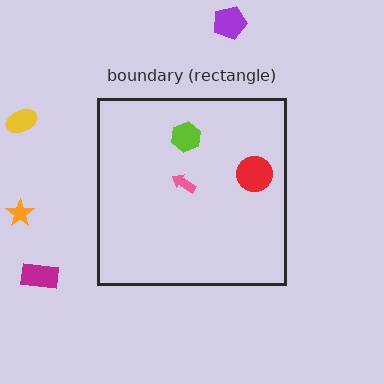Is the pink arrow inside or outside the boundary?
Inside.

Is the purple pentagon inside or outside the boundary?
Outside.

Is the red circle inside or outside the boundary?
Inside.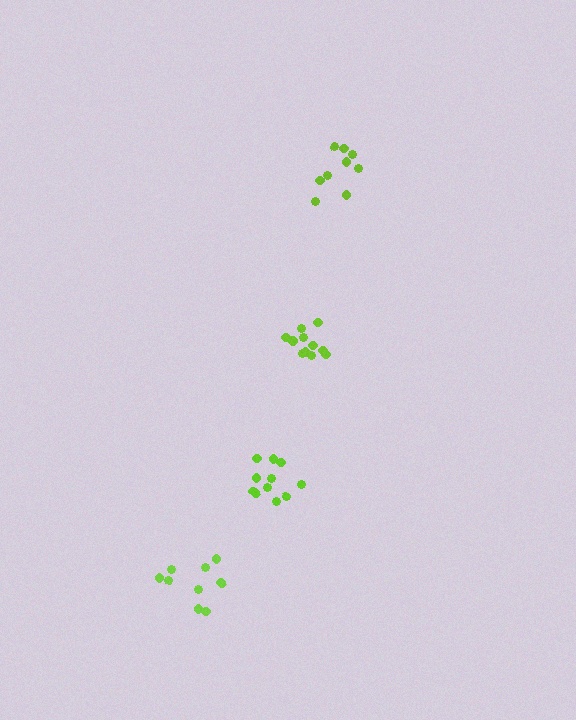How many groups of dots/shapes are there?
There are 4 groups.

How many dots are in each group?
Group 1: 11 dots, Group 2: 9 dots, Group 3: 11 dots, Group 4: 9 dots (40 total).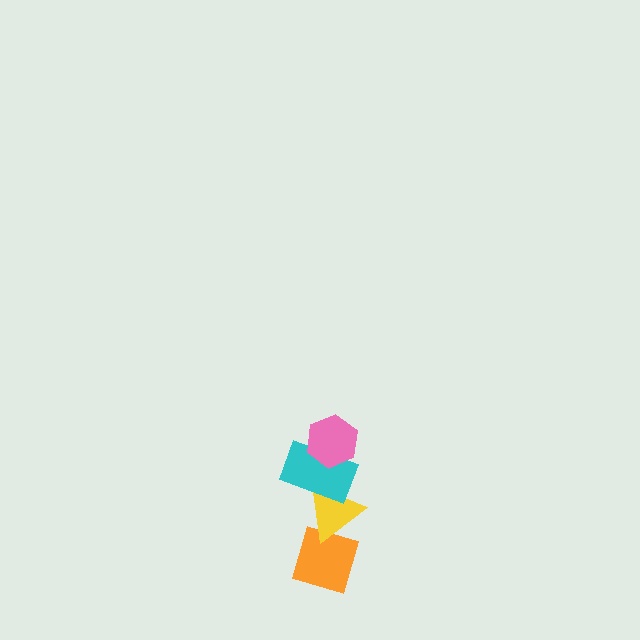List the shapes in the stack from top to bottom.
From top to bottom: the pink hexagon, the cyan rectangle, the yellow triangle, the orange diamond.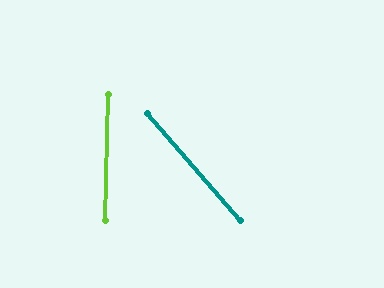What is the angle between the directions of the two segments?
Approximately 42 degrees.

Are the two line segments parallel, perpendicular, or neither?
Neither parallel nor perpendicular — they differ by about 42°.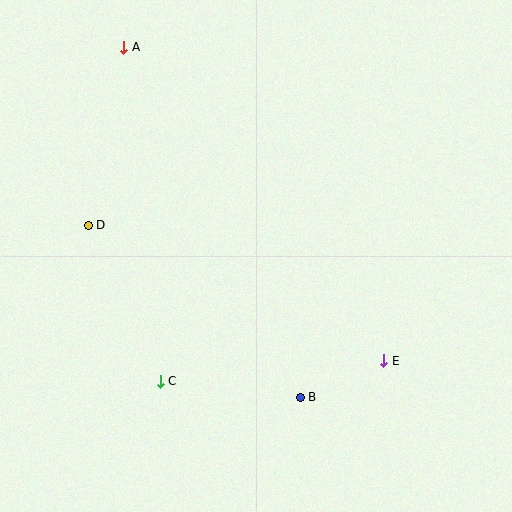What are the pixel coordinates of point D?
Point D is at (88, 225).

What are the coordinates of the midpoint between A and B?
The midpoint between A and B is at (212, 222).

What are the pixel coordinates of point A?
Point A is at (124, 47).